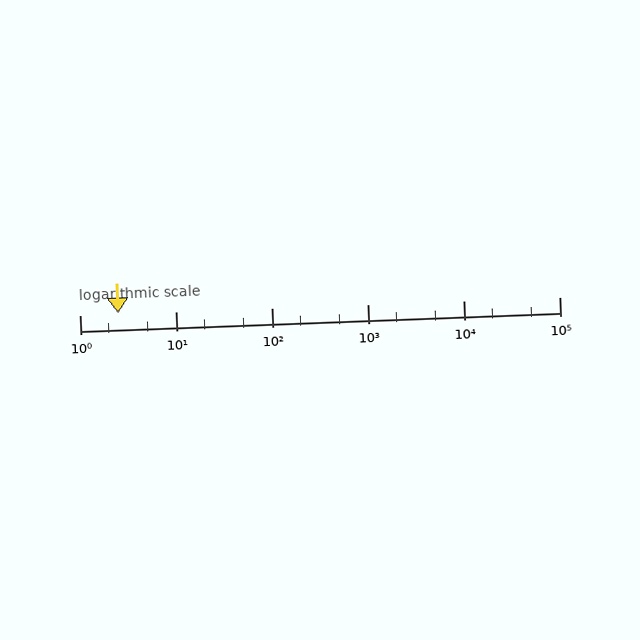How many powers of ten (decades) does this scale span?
The scale spans 5 decades, from 1 to 100000.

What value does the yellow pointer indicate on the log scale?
The pointer indicates approximately 2.5.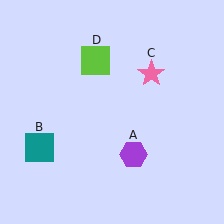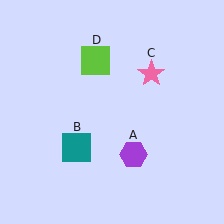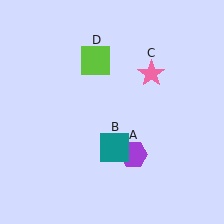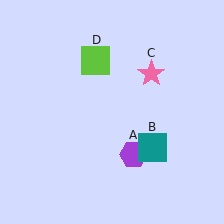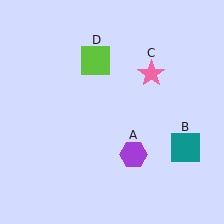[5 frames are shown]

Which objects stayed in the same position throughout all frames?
Purple hexagon (object A) and pink star (object C) and lime square (object D) remained stationary.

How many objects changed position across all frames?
1 object changed position: teal square (object B).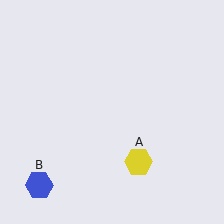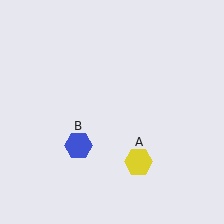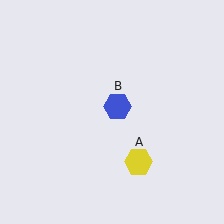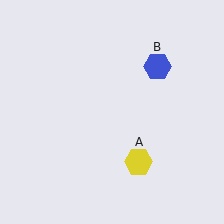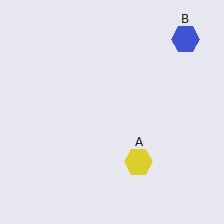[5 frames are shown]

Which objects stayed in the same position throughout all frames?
Yellow hexagon (object A) remained stationary.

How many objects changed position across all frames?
1 object changed position: blue hexagon (object B).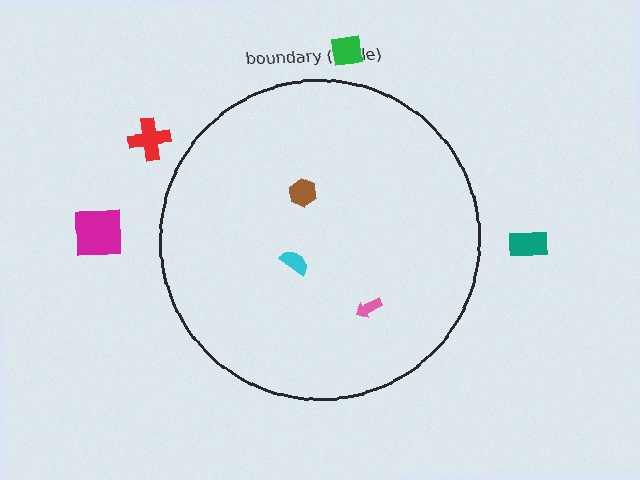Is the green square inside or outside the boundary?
Outside.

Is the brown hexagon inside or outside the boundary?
Inside.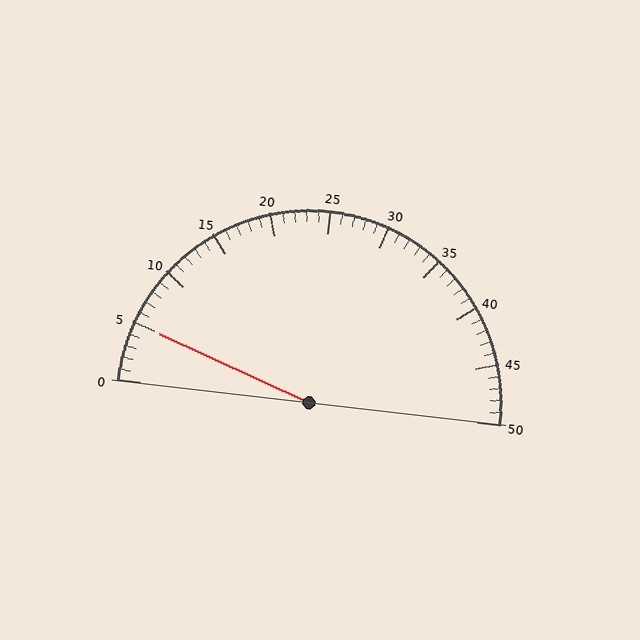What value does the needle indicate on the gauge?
The needle indicates approximately 5.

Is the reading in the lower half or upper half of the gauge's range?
The reading is in the lower half of the range (0 to 50).